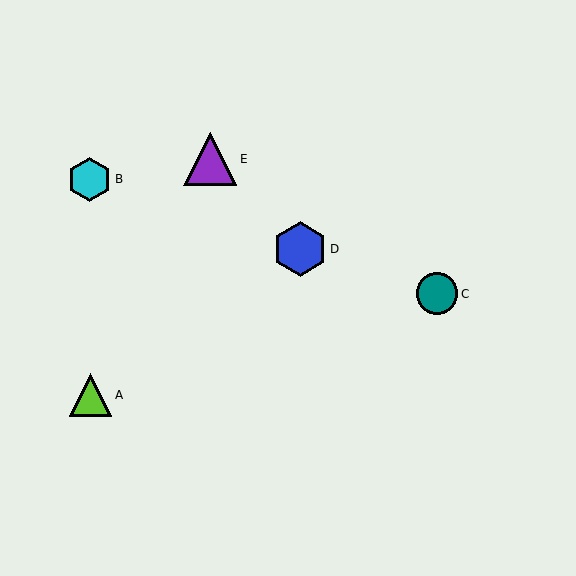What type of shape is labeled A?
Shape A is a lime triangle.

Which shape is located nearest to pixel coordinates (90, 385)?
The lime triangle (labeled A) at (91, 395) is nearest to that location.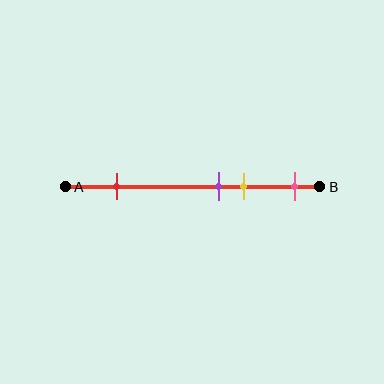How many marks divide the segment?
There are 4 marks dividing the segment.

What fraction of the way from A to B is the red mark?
The red mark is approximately 20% (0.2) of the way from A to B.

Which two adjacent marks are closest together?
The purple and yellow marks are the closest adjacent pair.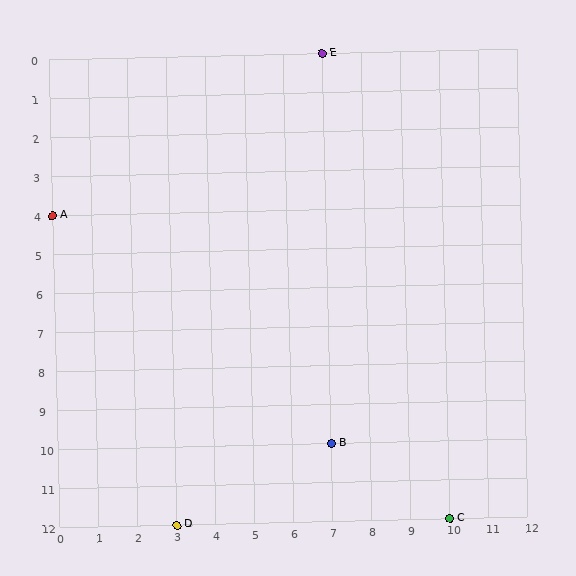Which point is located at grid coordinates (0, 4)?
Point A is at (0, 4).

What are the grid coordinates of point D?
Point D is at grid coordinates (3, 12).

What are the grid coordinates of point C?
Point C is at grid coordinates (10, 12).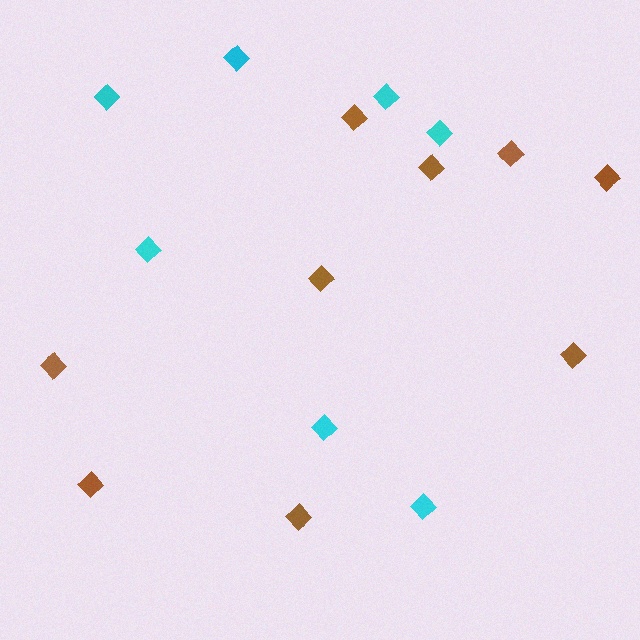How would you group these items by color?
There are 2 groups: one group of brown diamonds (9) and one group of cyan diamonds (7).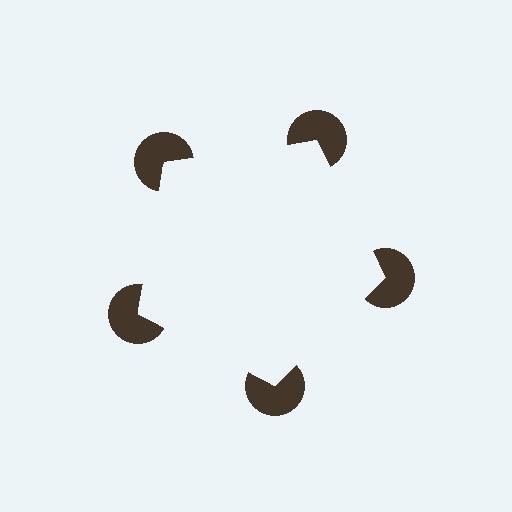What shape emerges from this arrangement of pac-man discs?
An illusory pentagon — its edges are inferred from the aligned wedge cuts in the pac-man discs, not physically drawn.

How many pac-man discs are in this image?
There are 5 — one at each vertex of the illusory pentagon.